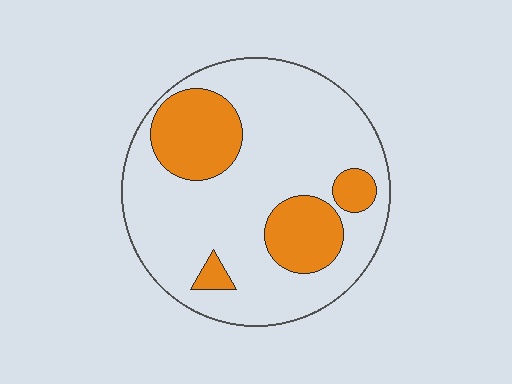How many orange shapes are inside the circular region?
4.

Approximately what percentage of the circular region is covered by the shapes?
Approximately 25%.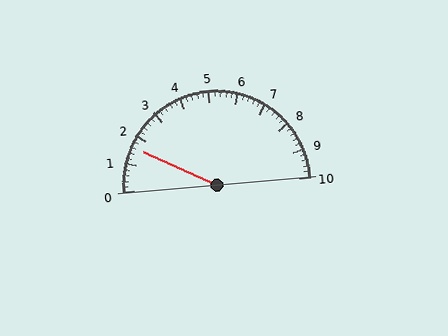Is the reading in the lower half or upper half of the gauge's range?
The reading is in the lower half of the range (0 to 10).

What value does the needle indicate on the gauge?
The needle indicates approximately 1.6.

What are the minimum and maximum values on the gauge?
The gauge ranges from 0 to 10.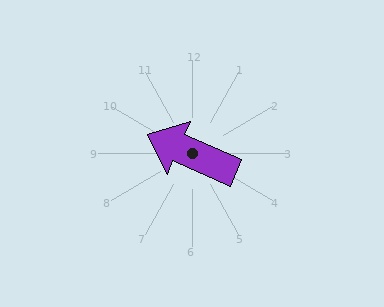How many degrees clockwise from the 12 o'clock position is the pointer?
Approximately 294 degrees.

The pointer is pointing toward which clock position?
Roughly 10 o'clock.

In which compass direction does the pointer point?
Northwest.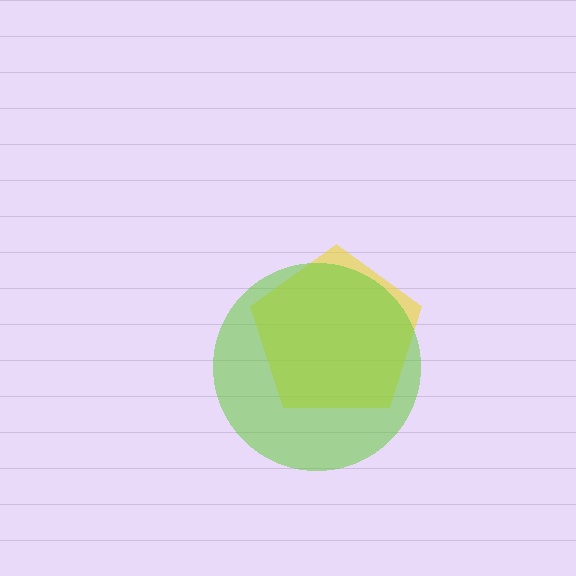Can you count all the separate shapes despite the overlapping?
Yes, there are 2 separate shapes.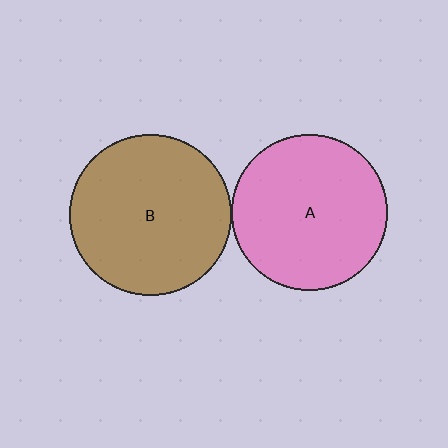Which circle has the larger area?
Circle B (brown).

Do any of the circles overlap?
No, none of the circles overlap.